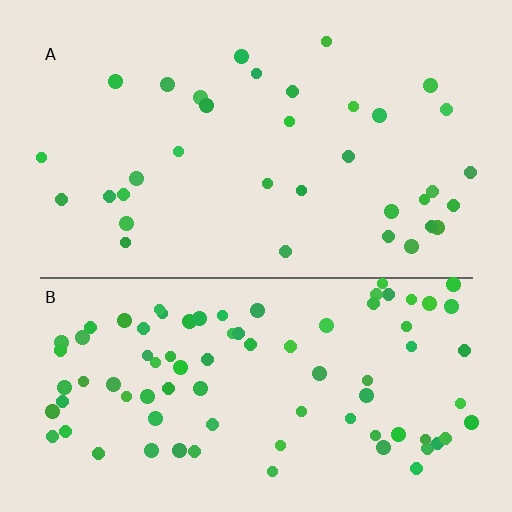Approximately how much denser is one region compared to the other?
Approximately 2.4× — region B over region A.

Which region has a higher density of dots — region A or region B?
B (the bottom).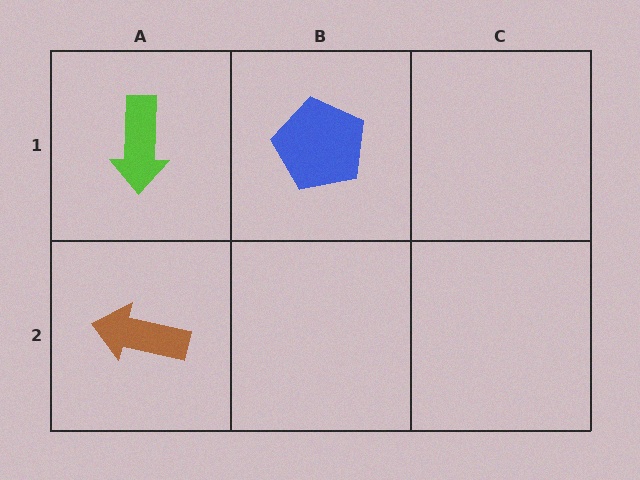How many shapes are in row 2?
1 shape.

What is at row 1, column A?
A lime arrow.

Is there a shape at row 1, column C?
No, that cell is empty.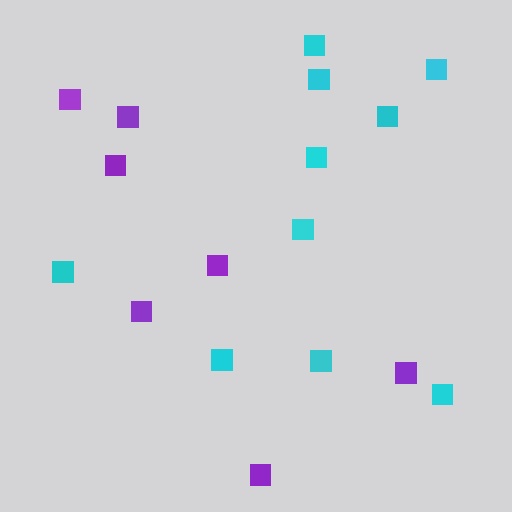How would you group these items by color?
There are 2 groups: one group of cyan squares (10) and one group of purple squares (7).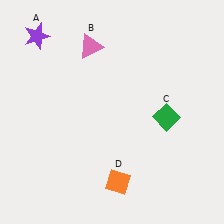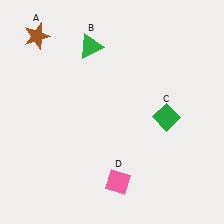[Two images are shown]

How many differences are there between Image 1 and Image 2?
There are 3 differences between the two images.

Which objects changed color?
A changed from purple to brown. B changed from pink to green. D changed from orange to pink.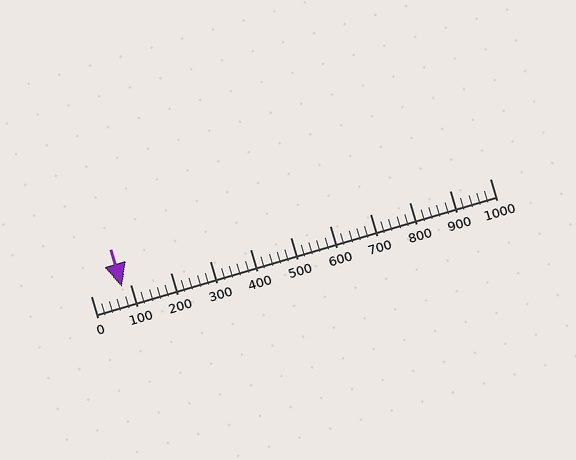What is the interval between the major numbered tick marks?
The major tick marks are spaced 100 units apart.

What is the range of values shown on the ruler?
The ruler shows values from 0 to 1000.